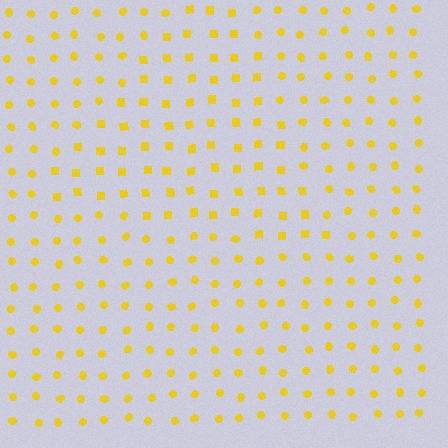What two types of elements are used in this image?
The image uses squares inside the triangle region and circles outside it.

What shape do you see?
I see a triangle.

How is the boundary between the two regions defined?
The boundary is defined by a change in element shape: squares inside vs. circles outside. All elements share the same color and spacing.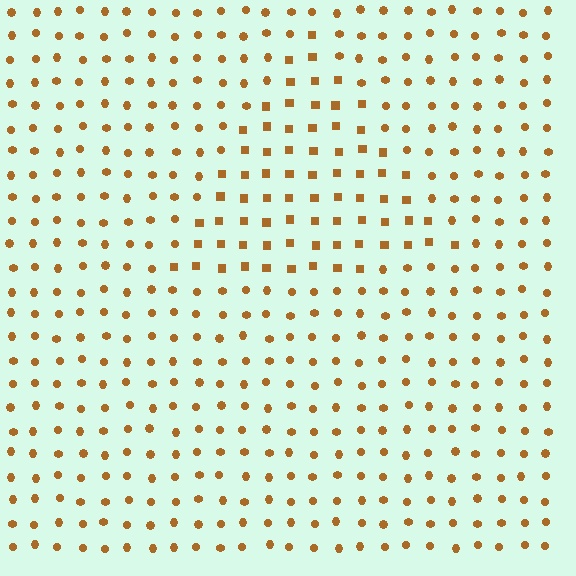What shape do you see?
I see a triangle.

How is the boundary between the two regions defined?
The boundary is defined by a change in element shape: squares inside vs. circles outside. All elements share the same color and spacing.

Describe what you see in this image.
The image is filled with small brown elements arranged in a uniform grid. A triangle-shaped region contains squares, while the surrounding area contains circles. The boundary is defined purely by the change in element shape.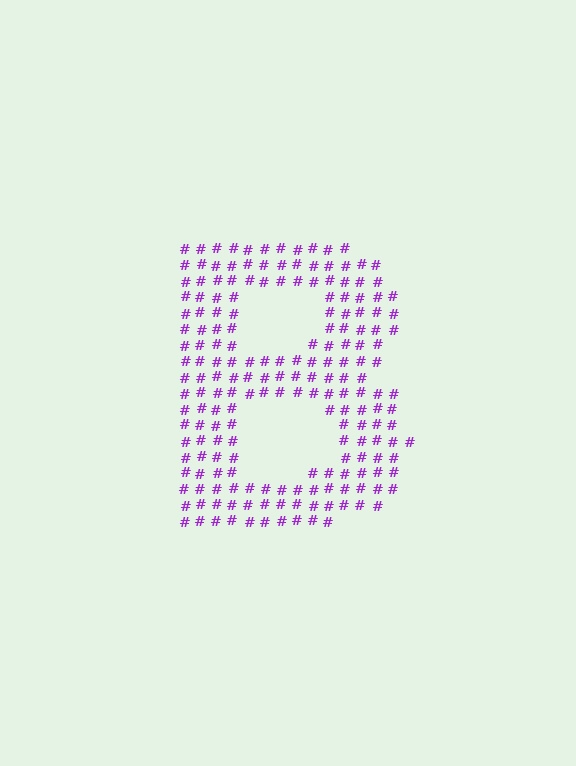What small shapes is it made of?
It is made of small hash symbols.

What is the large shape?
The large shape is the letter B.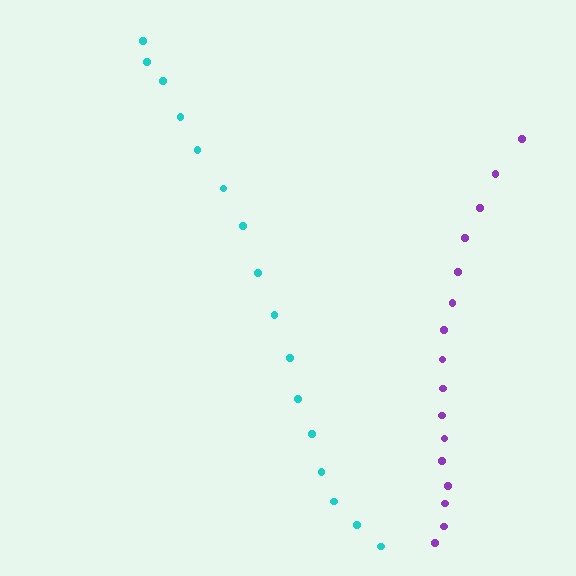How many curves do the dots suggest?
There are 2 distinct paths.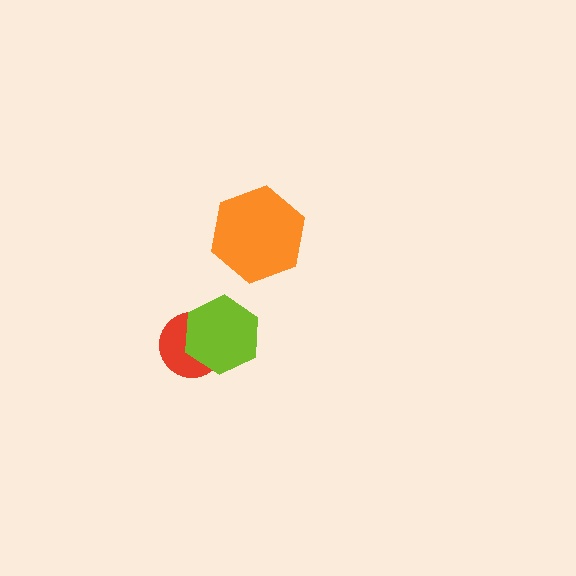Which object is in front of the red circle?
The lime hexagon is in front of the red circle.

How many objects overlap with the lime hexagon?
1 object overlaps with the lime hexagon.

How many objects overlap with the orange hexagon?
0 objects overlap with the orange hexagon.